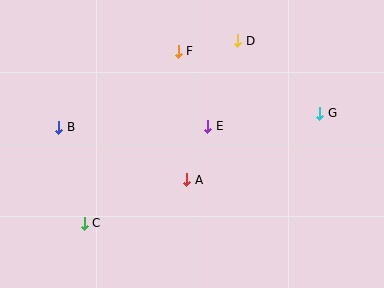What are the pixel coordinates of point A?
Point A is at (187, 180).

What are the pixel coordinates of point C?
Point C is at (84, 223).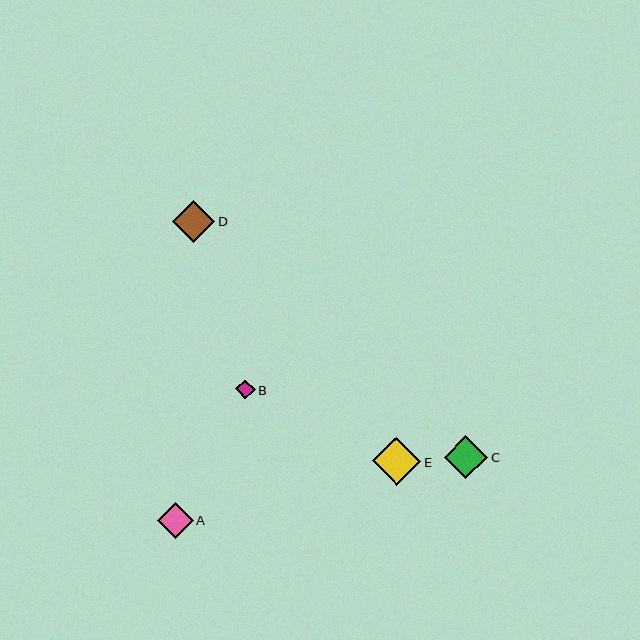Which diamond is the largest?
Diamond E is the largest with a size of approximately 48 pixels.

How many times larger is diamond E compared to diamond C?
Diamond E is approximately 1.1 times the size of diamond C.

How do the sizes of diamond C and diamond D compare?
Diamond C and diamond D are approximately the same size.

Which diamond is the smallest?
Diamond B is the smallest with a size of approximately 19 pixels.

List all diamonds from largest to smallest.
From largest to smallest: E, C, D, A, B.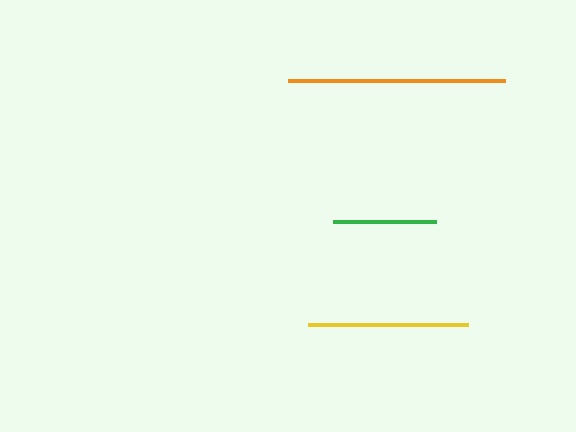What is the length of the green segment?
The green segment is approximately 103 pixels long.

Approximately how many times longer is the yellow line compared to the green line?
The yellow line is approximately 1.6 times the length of the green line.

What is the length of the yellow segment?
The yellow segment is approximately 160 pixels long.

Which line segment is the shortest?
The green line is the shortest at approximately 103 pixels.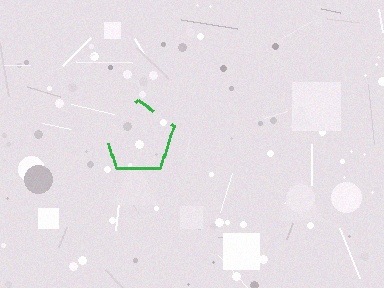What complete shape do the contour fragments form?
The contour fragments form a pentagon.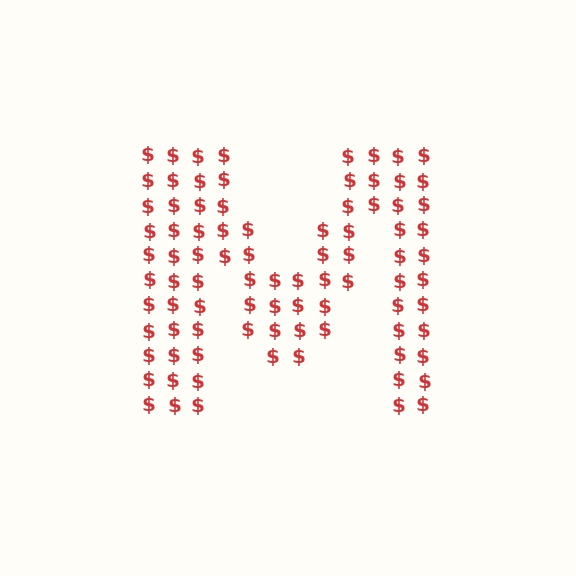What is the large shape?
The large shape is the letter M.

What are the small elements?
The small elements are dollar signs.